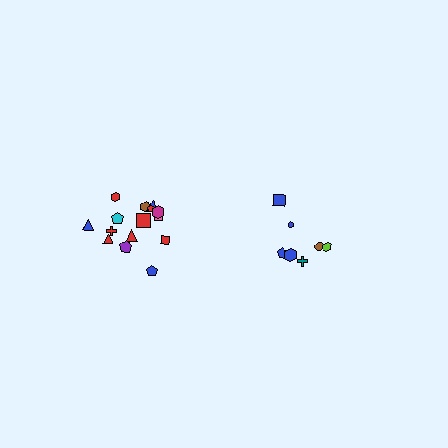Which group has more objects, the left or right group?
The left group.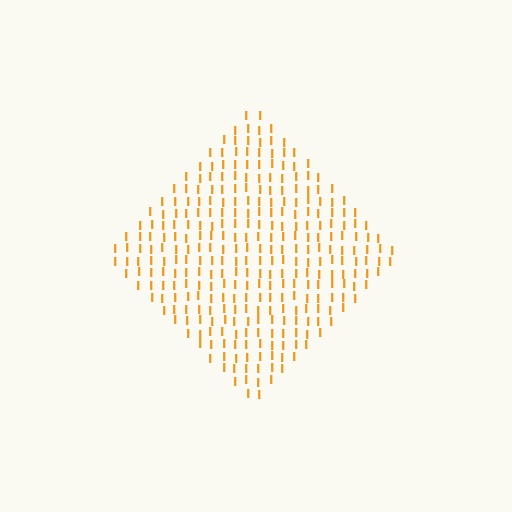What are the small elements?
The small elements are letter I's.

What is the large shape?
The large shape is a diamond.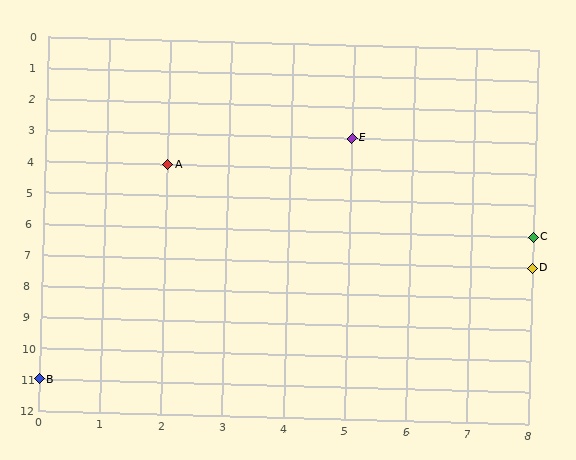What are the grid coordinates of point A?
Point A is at grid coordinates (2, 4).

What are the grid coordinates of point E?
Point E is at grid coordinates (5, 3).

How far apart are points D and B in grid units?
Points D and B are 8 columns and 4 rows apart (about 8.9 grid units diagonally).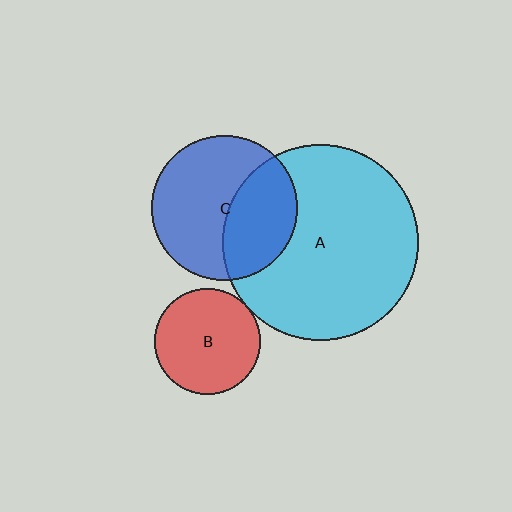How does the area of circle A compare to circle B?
Approximately 3.4 times.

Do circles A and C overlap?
Yes.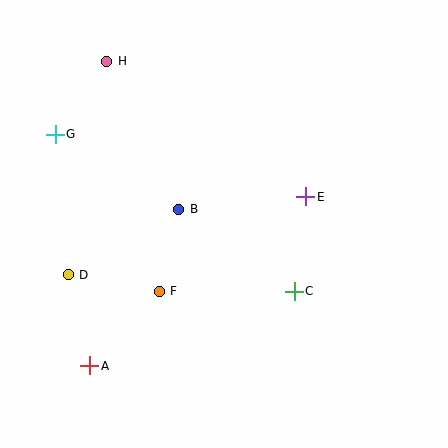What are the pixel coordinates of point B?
Point B is at (179, 209).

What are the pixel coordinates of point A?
Point A is at (90, 366).